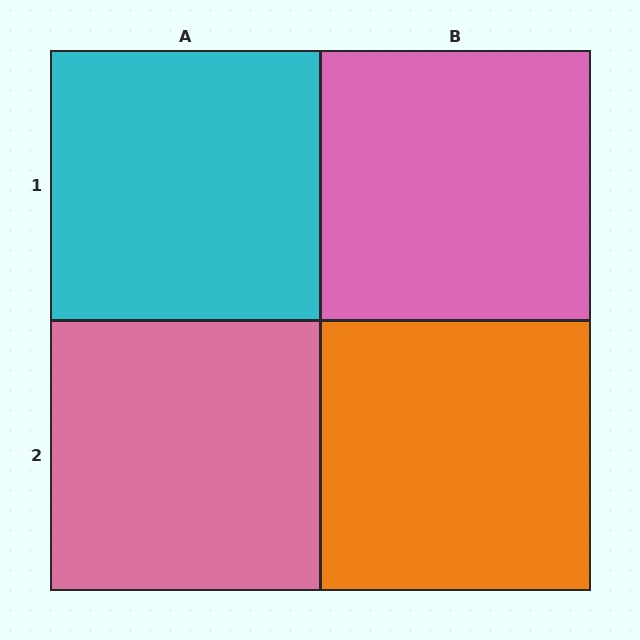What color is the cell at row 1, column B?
Pink.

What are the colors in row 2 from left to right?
Pink, orange.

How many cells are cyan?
1 cell is cyan.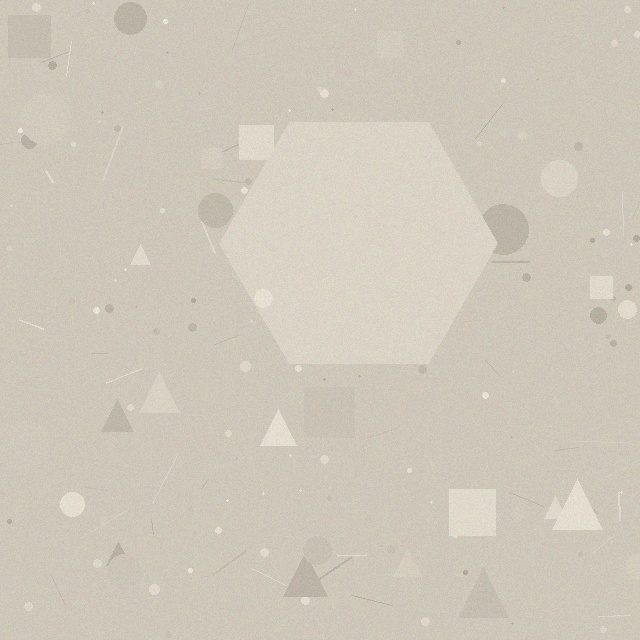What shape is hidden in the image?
A hexagon is hidden in the image.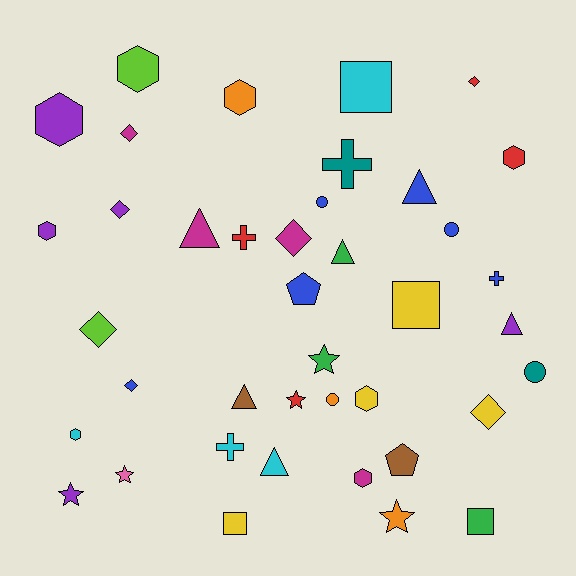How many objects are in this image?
There are 40 objects.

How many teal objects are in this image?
There are 2 teal objects.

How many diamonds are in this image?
There are 7 diamonds.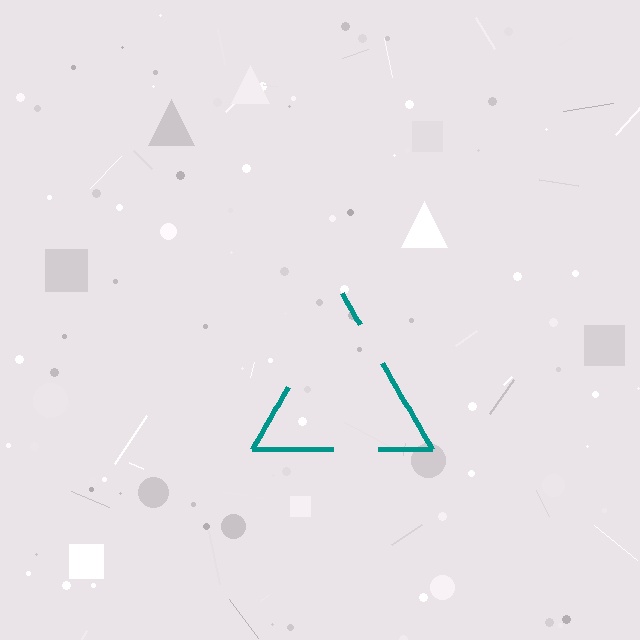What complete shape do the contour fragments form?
The contour fragments form a triangle.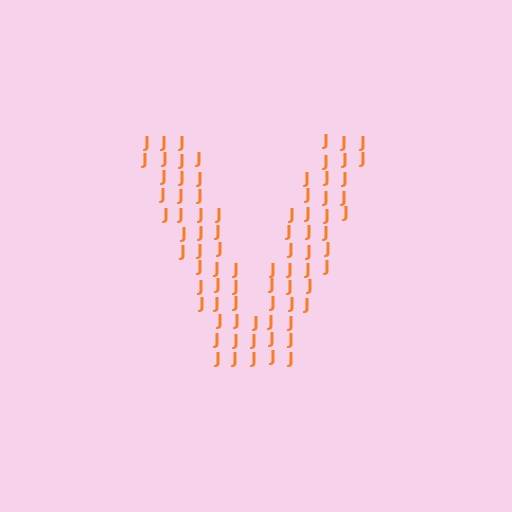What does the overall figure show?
The overall figure shows the letter V.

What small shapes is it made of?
It is made of small letter J's.